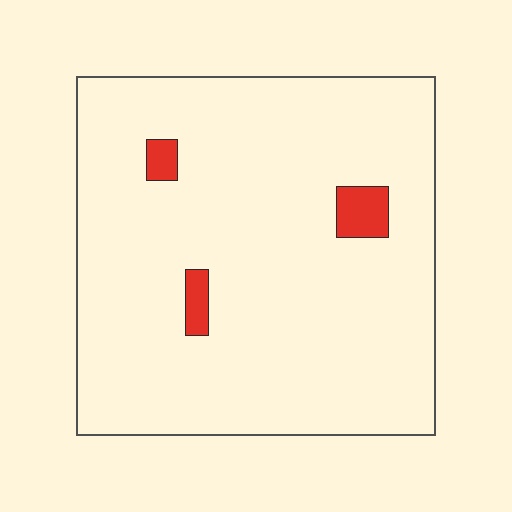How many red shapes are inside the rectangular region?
3.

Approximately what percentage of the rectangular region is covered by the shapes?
Approximately 5%.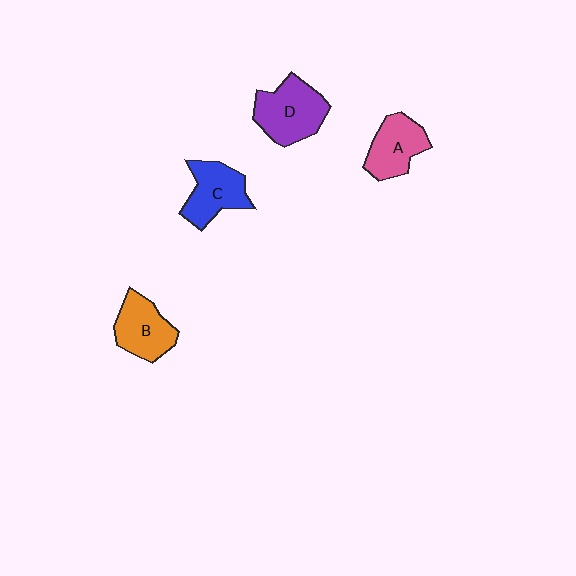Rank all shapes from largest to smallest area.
From largest to smallest: D (purple), C (blue), B (orange), A (pink).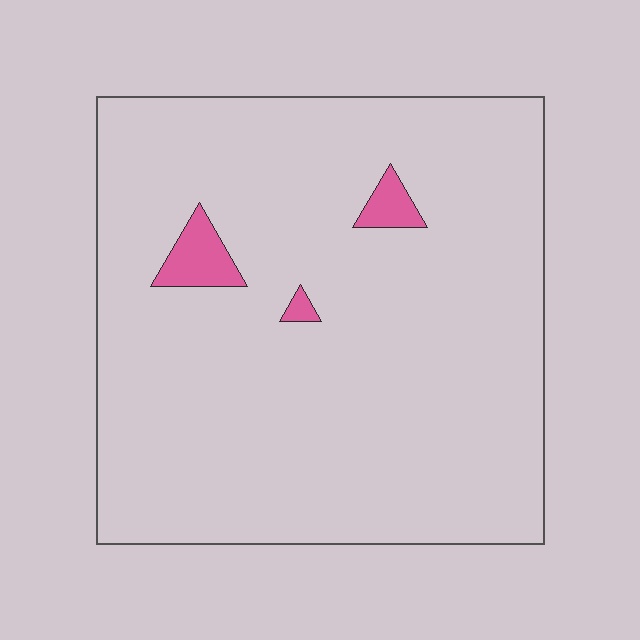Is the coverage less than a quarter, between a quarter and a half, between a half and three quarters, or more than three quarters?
Less than a quarter.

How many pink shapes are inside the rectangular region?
3.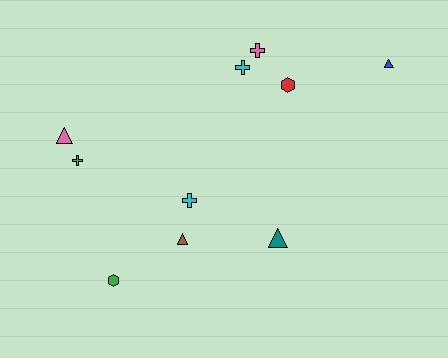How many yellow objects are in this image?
There are no yellow objects.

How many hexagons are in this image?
There are 2 hexagons.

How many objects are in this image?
There are 10 objects.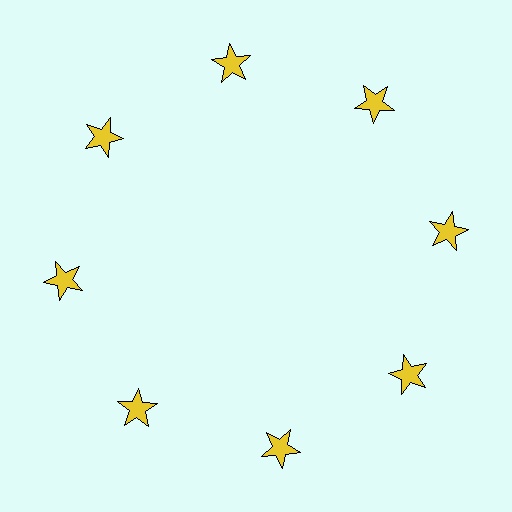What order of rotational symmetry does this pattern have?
This pattern has 8-fold rotational symmetry.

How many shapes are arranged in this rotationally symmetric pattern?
There are 8 shapes, arranged in 8 groups of 1.